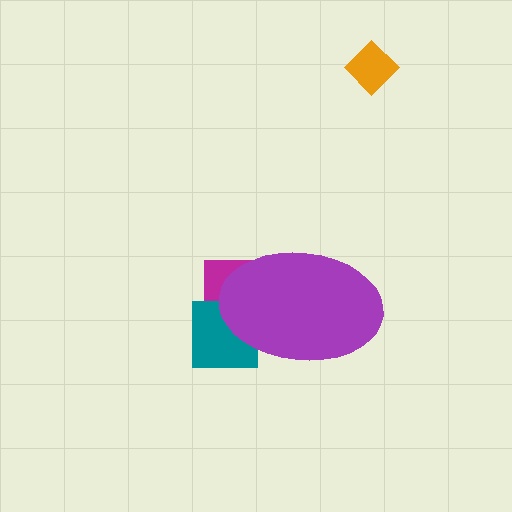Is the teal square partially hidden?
Yes, the teal square is partially hidden behind the purple ellipse.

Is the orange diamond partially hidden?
No, the orange diamond is fully visible.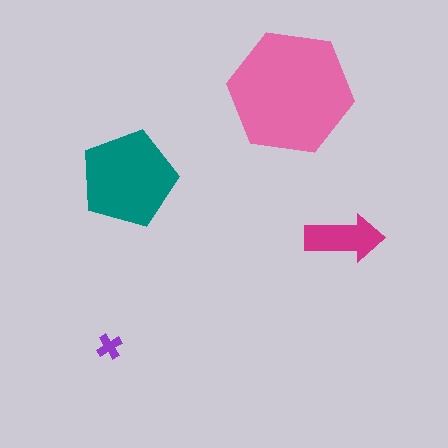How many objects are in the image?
There are 4 objects in the image.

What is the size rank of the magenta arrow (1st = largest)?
3rd.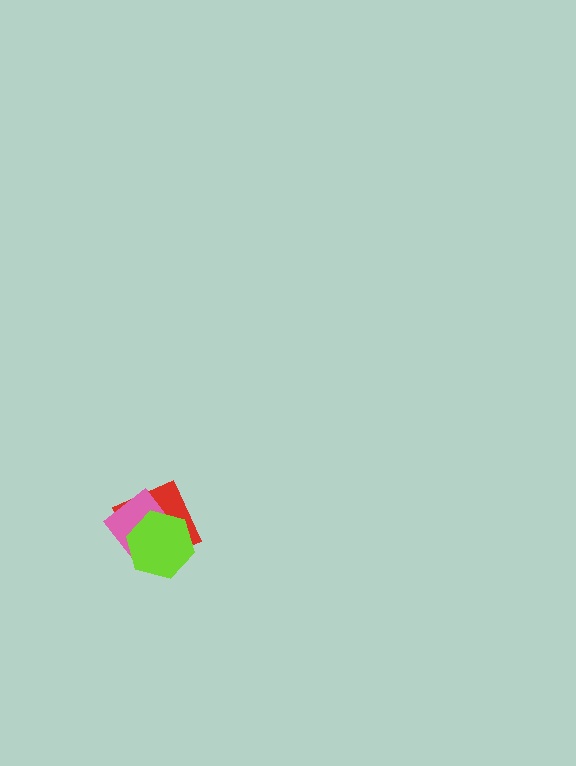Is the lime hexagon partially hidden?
No, no other shape covers it.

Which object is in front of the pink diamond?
The lime hexagon is in front of the pink diamond.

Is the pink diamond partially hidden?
Yes, it is partially covered by another shape.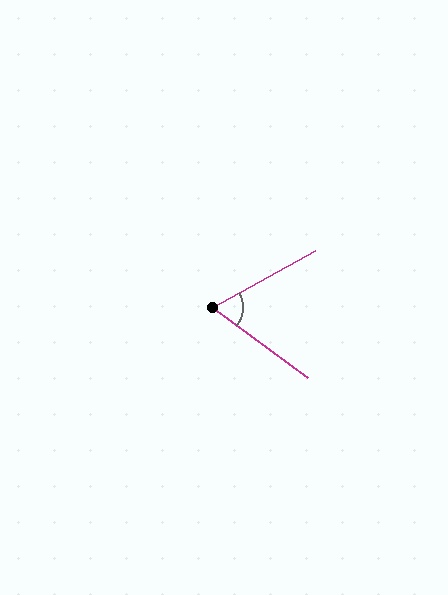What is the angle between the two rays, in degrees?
Approximately 65 degrees.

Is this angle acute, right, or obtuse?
It is acute.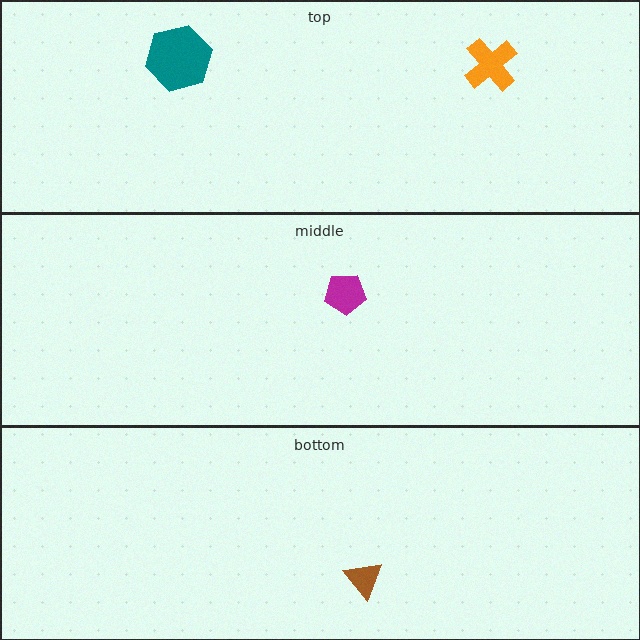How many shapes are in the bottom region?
1.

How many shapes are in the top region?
2.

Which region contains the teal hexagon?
The top region.